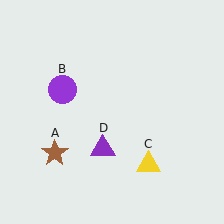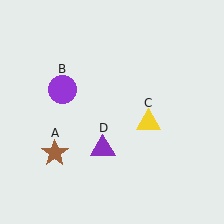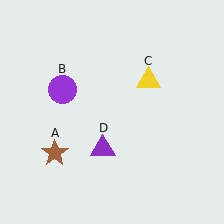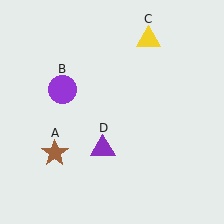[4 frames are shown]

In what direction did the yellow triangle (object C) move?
The yellow triangle (object C) moved up.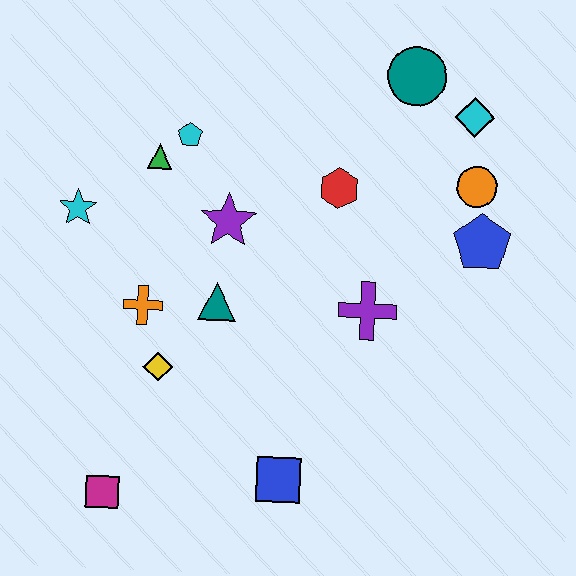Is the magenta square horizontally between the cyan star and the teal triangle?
Yes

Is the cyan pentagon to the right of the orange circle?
No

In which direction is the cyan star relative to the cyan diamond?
The cyan star is to the left of the cyan diamond.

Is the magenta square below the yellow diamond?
Yes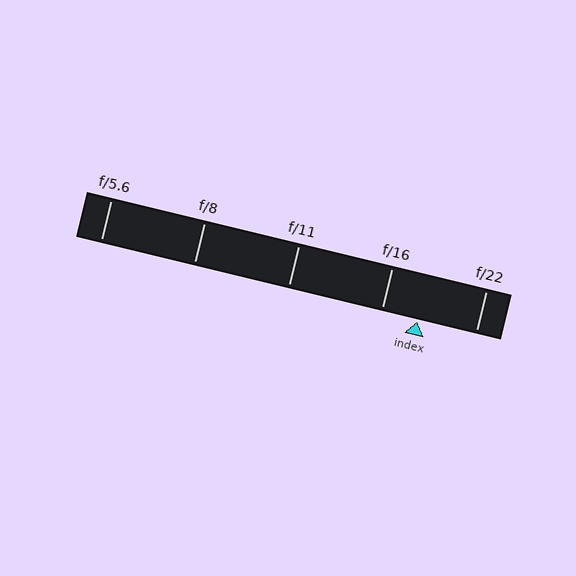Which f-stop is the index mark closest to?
The index mark is closest to f/16.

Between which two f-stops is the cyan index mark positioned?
The index mark is between f/16 and f/22.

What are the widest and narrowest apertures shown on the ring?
The widest aperture shown is f/5.6 and the narrowest is f/22.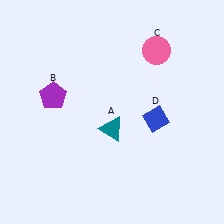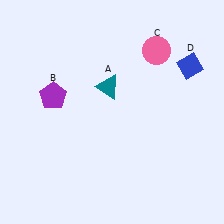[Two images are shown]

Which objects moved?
The objects that moved are: the teal triangle (A), the blue diamond (D).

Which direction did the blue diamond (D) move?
The blue diamond (D) moved up.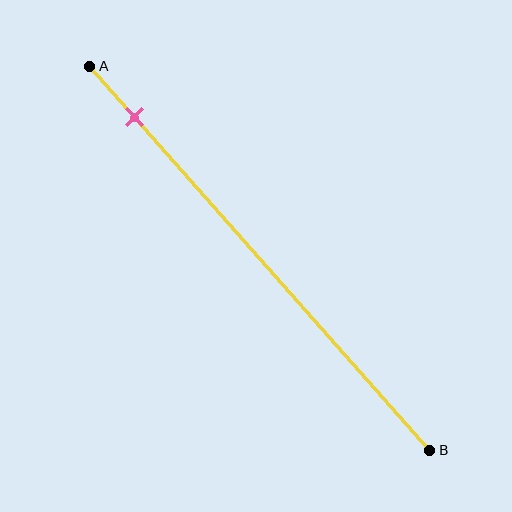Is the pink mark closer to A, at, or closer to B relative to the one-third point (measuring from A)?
The pink mark is closer to point A than the one-third point of segment AB.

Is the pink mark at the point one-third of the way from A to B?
No, the mark is at about 15% from A, not at the 33% one-third point.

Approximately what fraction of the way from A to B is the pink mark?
The pink mark is approximately 15% of the way from A to B.